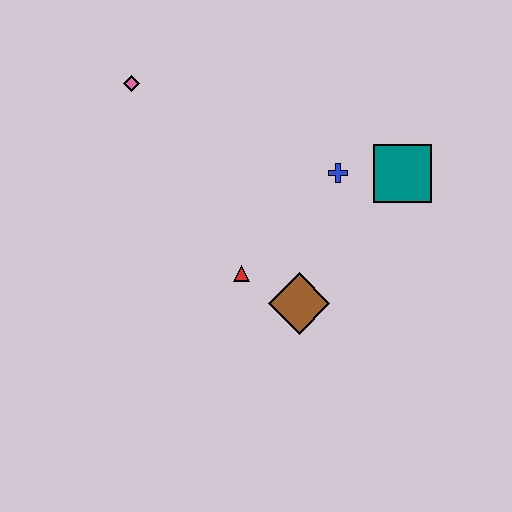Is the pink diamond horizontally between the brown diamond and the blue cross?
No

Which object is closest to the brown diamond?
The red triangle is closest to the brown diamond.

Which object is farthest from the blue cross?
The pink diamond is farthest from the blue cross.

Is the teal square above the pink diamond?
No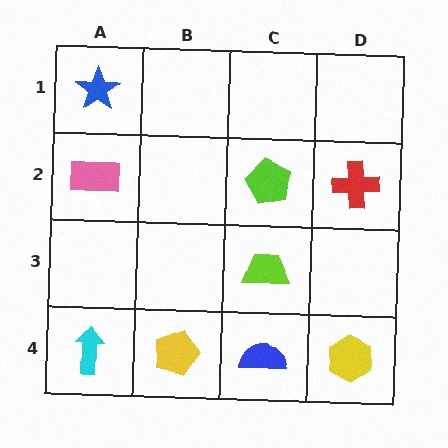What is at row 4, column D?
A yellow hexagon.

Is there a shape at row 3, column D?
No, that cell is empty.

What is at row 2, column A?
A pink rectangle.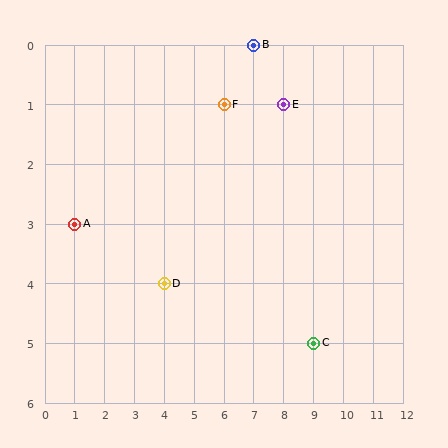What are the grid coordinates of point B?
Point B is at grid coordinates (7, 0).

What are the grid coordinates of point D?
Point D is at grid coordinates (4, 4).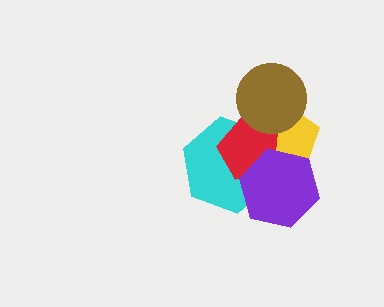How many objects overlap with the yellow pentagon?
4 objects overlap with the yellow pentagon.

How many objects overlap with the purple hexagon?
3 objects overlap with the purple hexagon.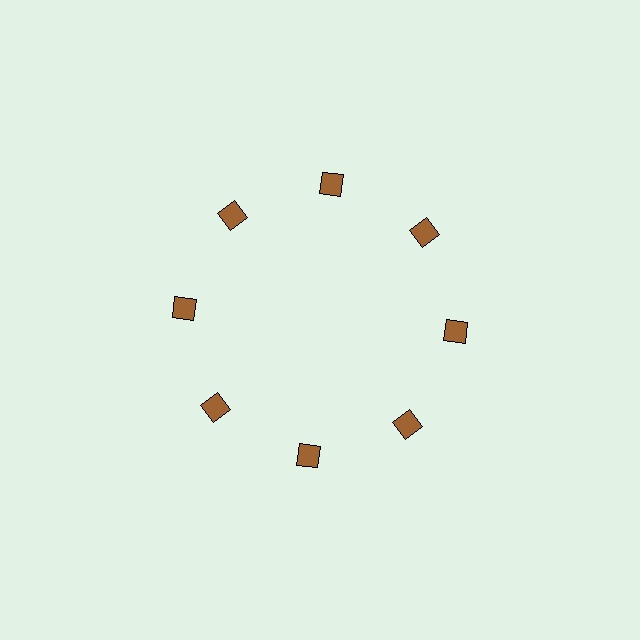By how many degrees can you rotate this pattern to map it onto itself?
The pattern maps onto itself every 45 degrees of rotation.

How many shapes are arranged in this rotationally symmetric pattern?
There are 8 shapes, arranged in 8 groups of 1.